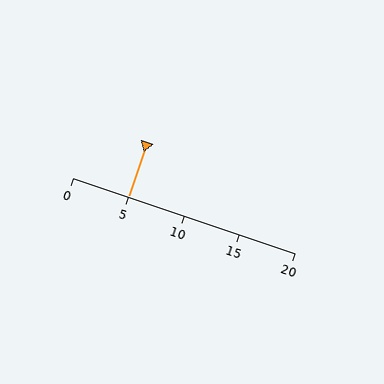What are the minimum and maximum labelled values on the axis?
The axis runs from 0 to 20.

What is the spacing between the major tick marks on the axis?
The major ticks are spaced 5 apart.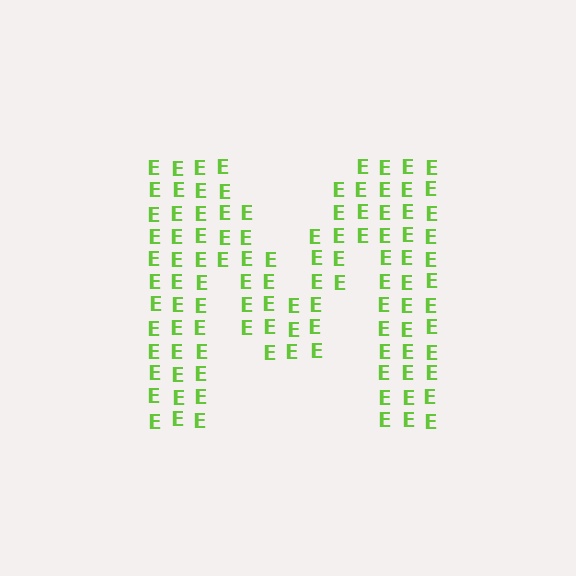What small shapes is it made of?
It is made of small letter E's.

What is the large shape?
The large shape is the letter M.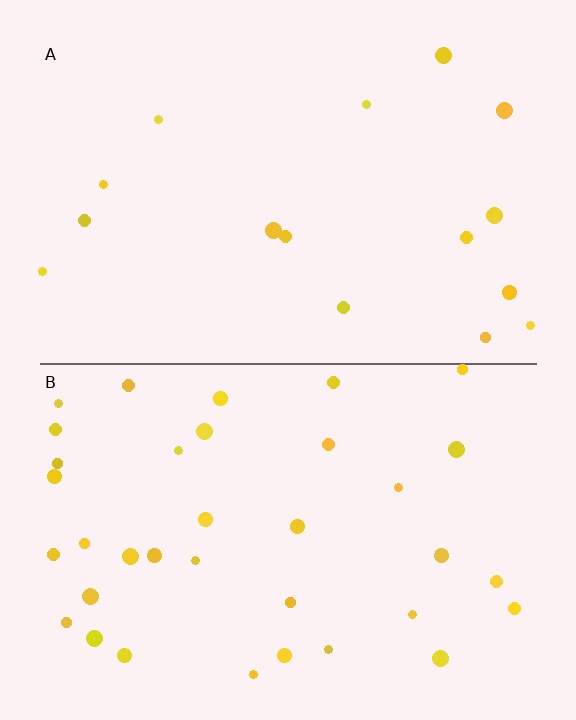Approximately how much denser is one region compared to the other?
Approximately 2.2× — region B over region A.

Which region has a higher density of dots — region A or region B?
B (the bottom).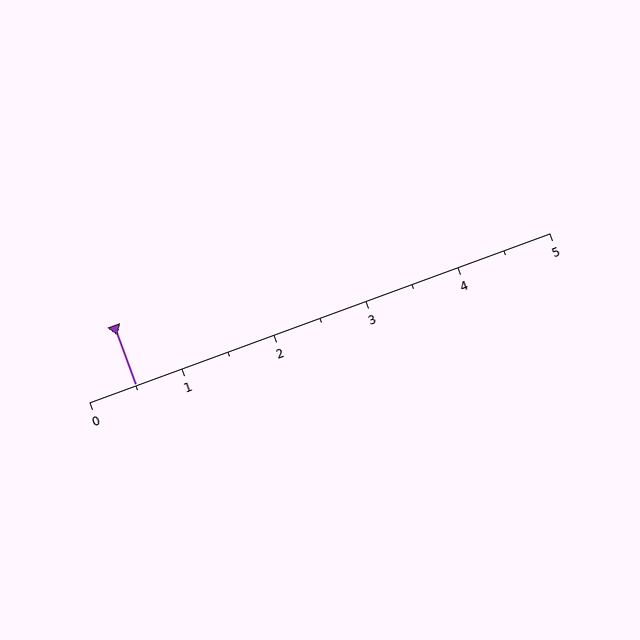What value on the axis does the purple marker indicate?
The marker indicates approximately 0.5.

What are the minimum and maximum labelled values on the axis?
The axis runs from 0 to 5.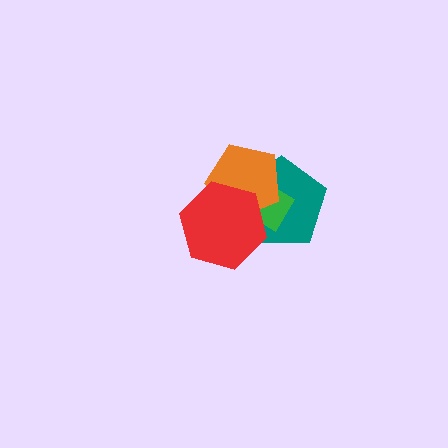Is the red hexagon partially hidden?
No, no other shape covers it.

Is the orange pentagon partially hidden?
Yes, it is partially covered by another shape.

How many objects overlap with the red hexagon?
3 objects overlap with the red hexagon.